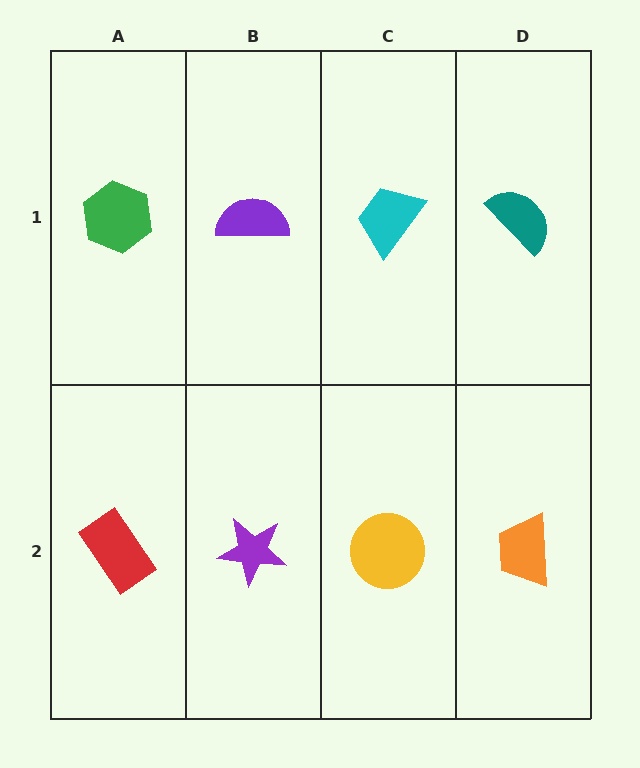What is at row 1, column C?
A cyan trapezoid.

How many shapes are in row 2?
4 shapes.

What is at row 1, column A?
A green hexagon.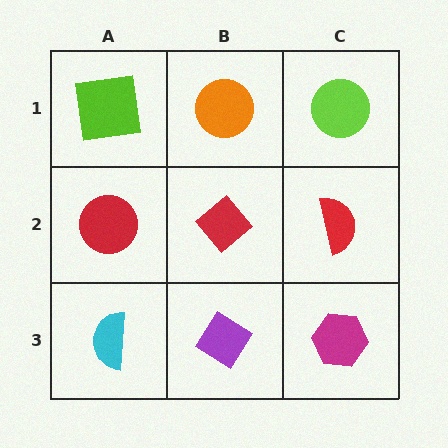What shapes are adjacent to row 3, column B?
A red diamond (row 2, column B), a cyan semicircle (row 3, column A), a magenta hexagon (row 3, column C).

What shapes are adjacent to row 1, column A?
A red circle (row 2, column A), an orange circle (row 1, column B).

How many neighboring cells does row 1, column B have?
3.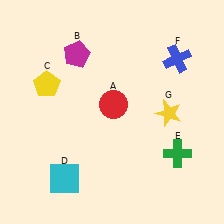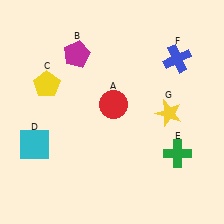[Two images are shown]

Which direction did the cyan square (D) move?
The cyan square (D) moved up.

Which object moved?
The cyan square (D) moved up.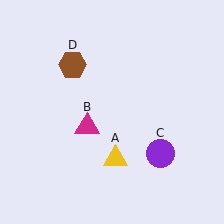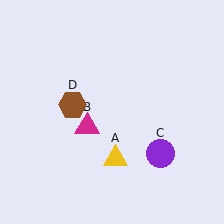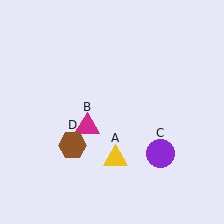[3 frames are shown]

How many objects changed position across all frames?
1 object changed position: brown hexagon (object D).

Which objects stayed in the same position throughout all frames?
Yellow triangle (object A) and magenta triangle (object B) and purple circle (object C) remained stationary.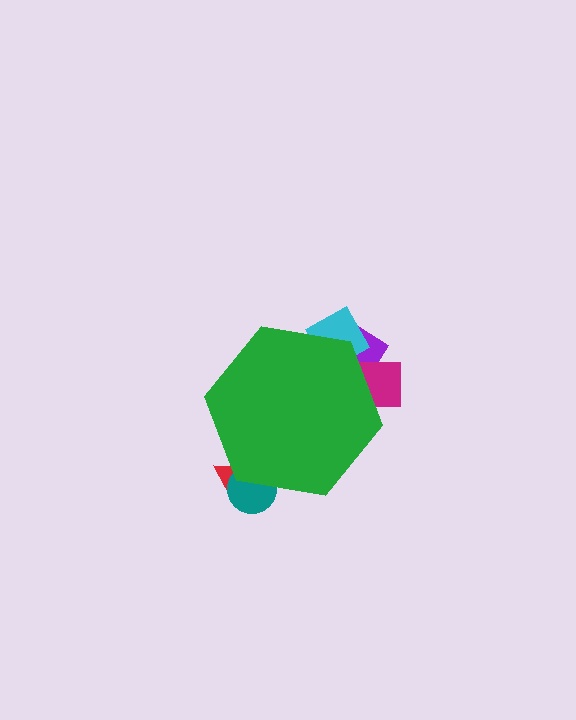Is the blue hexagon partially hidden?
Yes, the blue hexagon is partially hidden behind the green hexagon.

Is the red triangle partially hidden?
Yes, the red triangle is partially hidden behind the green hexagon.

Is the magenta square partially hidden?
Yes, the magenta square is partially hidden behind the green hexagon.